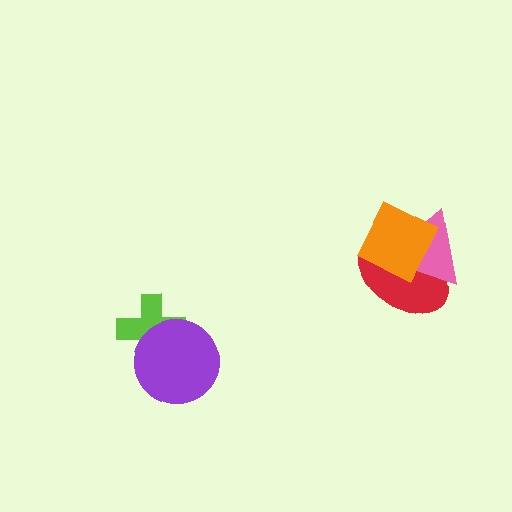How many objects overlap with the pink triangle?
2 objects overlap with the pink triangle.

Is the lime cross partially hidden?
Yes, it is partially covered by another shape.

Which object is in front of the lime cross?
The purple circle is in front of the lime cross.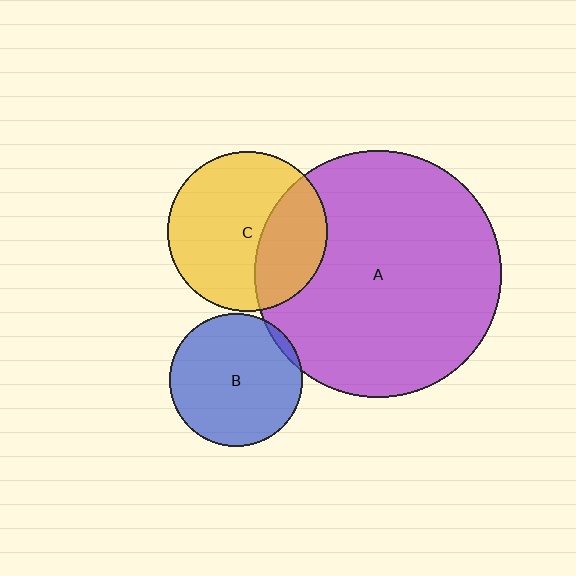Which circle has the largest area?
Circle A (purple).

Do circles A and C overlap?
Yes.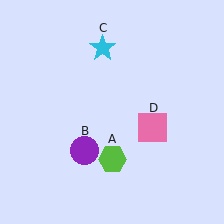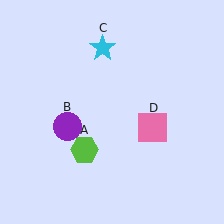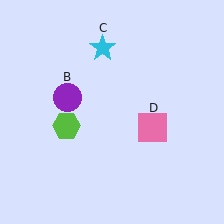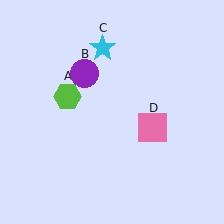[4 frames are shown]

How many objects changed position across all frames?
2 objects changed position: lime hexagon (object A), purple circle (object B).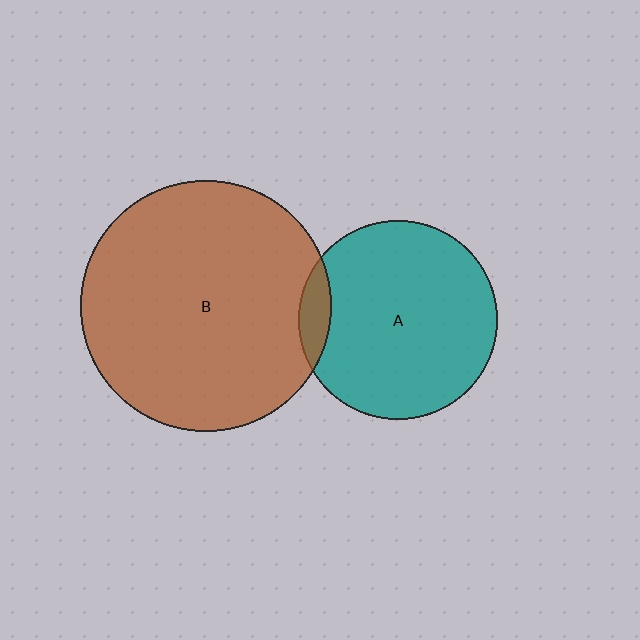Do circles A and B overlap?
Yes.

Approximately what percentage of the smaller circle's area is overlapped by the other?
Approximately 10%.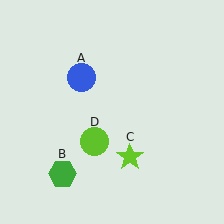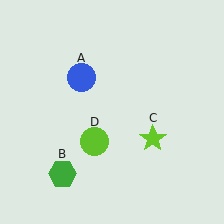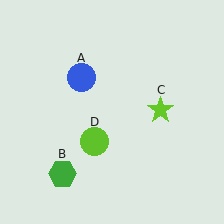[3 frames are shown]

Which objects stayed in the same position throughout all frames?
Blue circle (object A) and green hexagon (object B) and lime circle (object D) remained stationary.